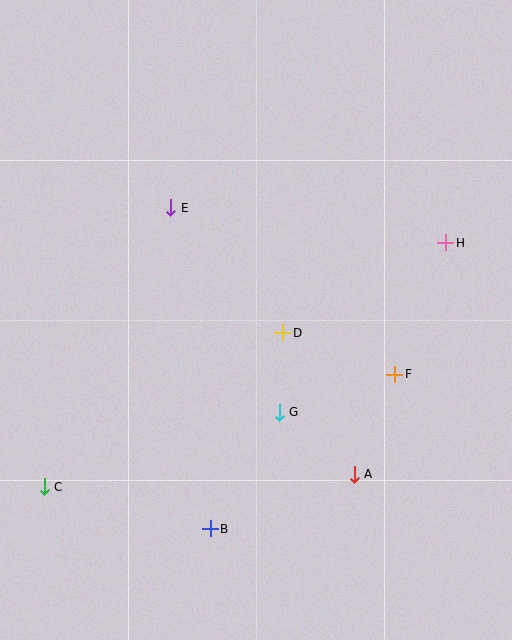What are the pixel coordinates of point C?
Point C is at (44, 487).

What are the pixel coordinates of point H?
Point H is at (446, 243).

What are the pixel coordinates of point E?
Point E is at (171, 208).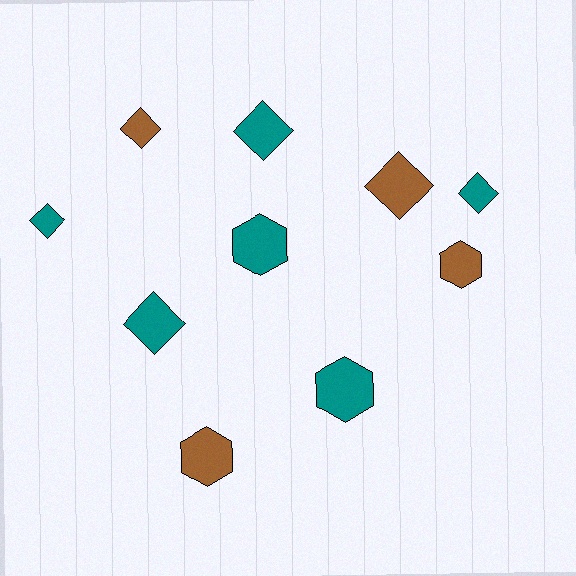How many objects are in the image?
There are 10 objects.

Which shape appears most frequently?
Diamond, with 6 objects.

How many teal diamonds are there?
There are 4 teal diamonds.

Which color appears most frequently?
Teal, with 6 objects.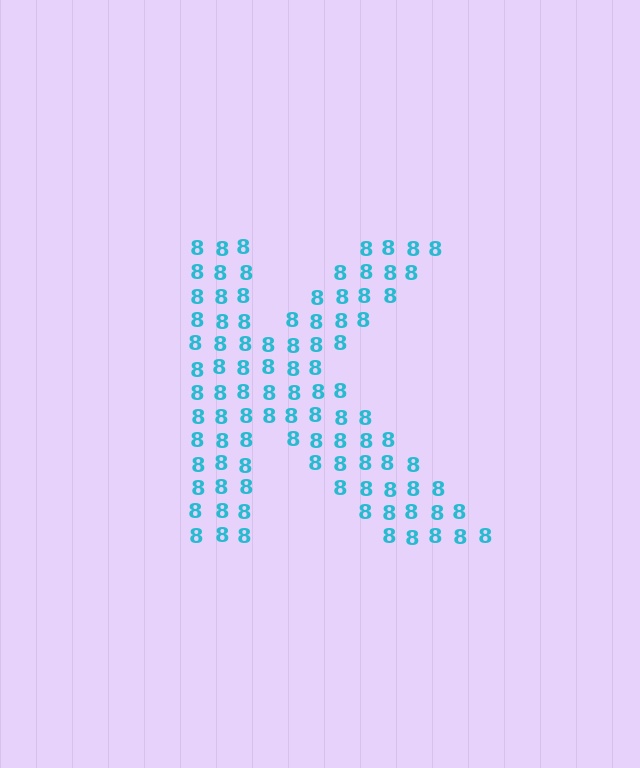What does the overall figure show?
The overall figure shows the letter K.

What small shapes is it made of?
It is made of small digit 8's.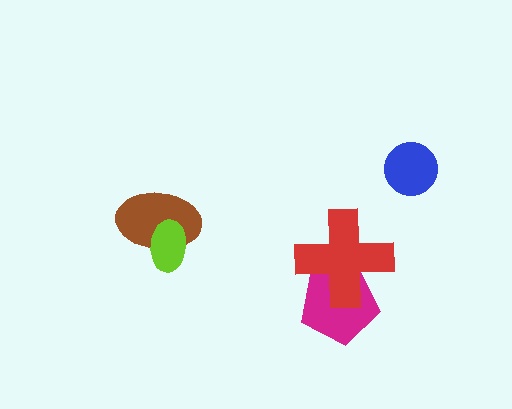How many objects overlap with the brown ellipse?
1 object overlaps with the brown ellipse.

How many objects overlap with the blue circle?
0 objects overlap with the blue circle.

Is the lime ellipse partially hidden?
No, no other shape covers it.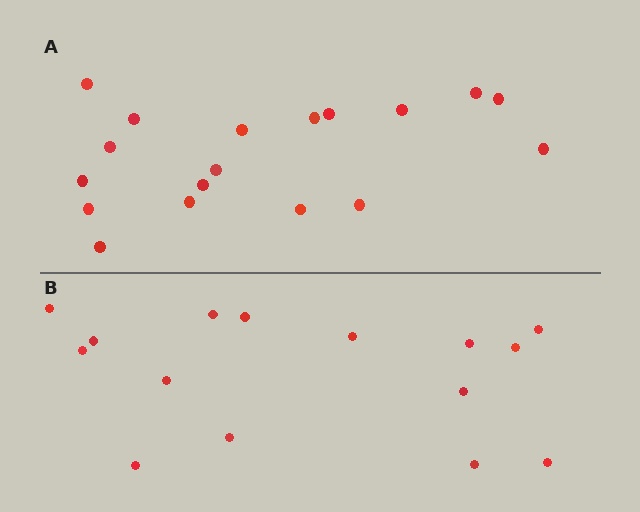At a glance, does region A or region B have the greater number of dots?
Region A (the top region) has more dots.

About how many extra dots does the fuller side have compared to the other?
Region A has just a few more — roughly 2 or 3 more dots than region B.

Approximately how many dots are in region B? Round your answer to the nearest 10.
About 20 dots. (The exact count is 15, which rounds to 20.)